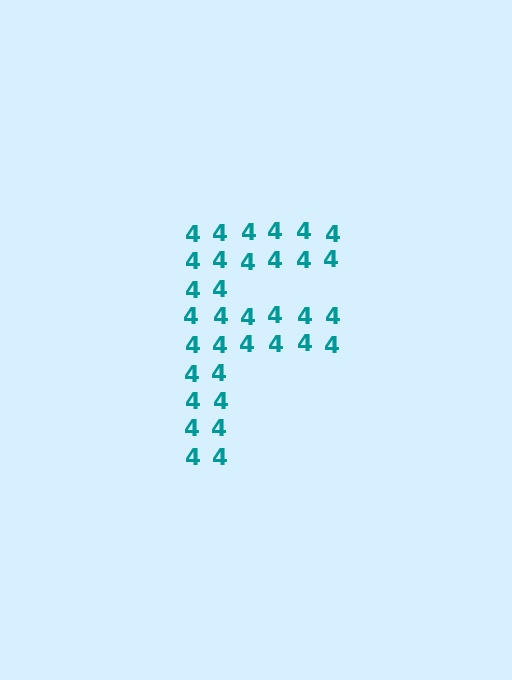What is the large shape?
The large shape is the letter F.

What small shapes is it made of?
It is made of small digit 4's.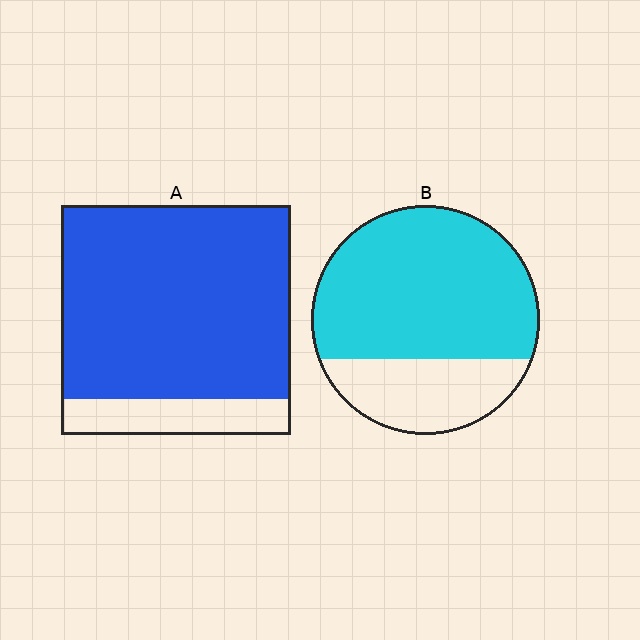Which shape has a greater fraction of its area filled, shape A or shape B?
Shape A.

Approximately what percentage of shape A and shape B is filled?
A is approximately 85% and B is approximately 70%.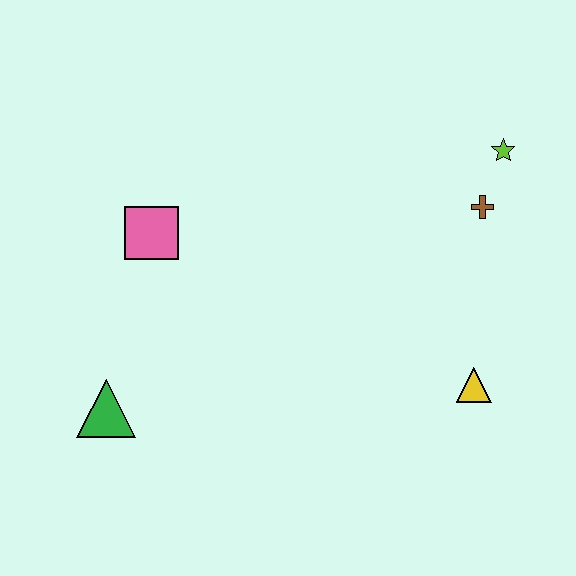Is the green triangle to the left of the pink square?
Yes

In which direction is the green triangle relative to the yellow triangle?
The green triangle is to the left of the yellow triangle.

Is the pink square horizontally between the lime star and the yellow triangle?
No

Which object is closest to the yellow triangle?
The brown cross is closest to the yellow triangle.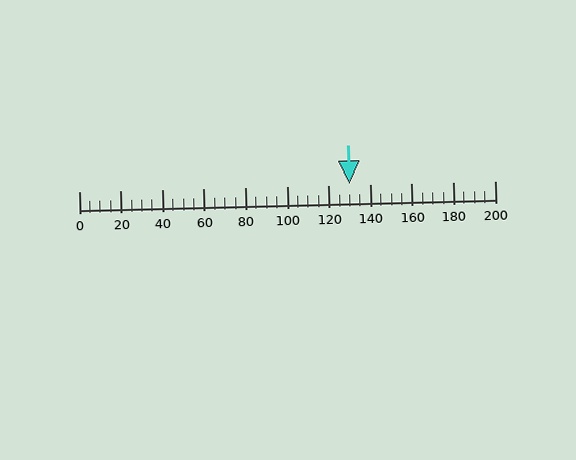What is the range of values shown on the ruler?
The ruler shows values from 0 to 200.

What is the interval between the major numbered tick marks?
The major tick marks are spaced 20 units apart.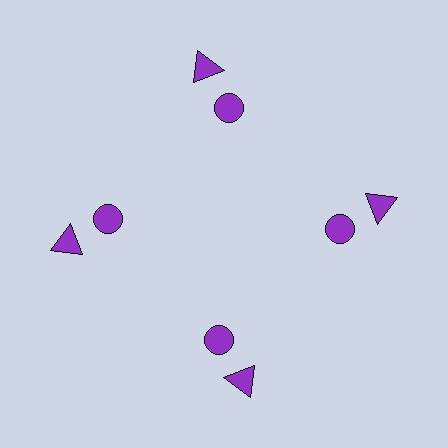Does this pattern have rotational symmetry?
Yes, this pattern has 4-fold rotational symmetry. It looks the same after rotating 90 degrees around the center.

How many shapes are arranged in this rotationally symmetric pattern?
There are 8 shapes, arranged in 4 groups of 2.